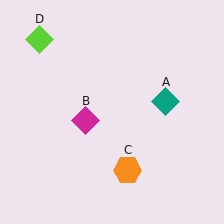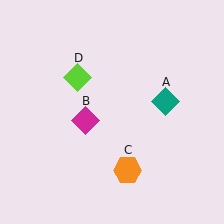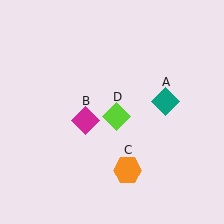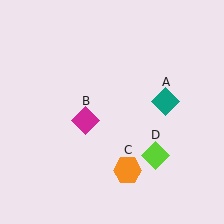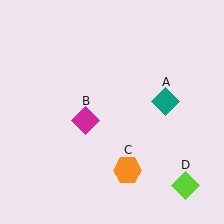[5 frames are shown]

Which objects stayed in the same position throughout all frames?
Teal diamond (object A) and magenta diamond (object B) and orange hexagon (object C) remained stationary.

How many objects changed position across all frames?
1 object changed position: lime diamond (object D).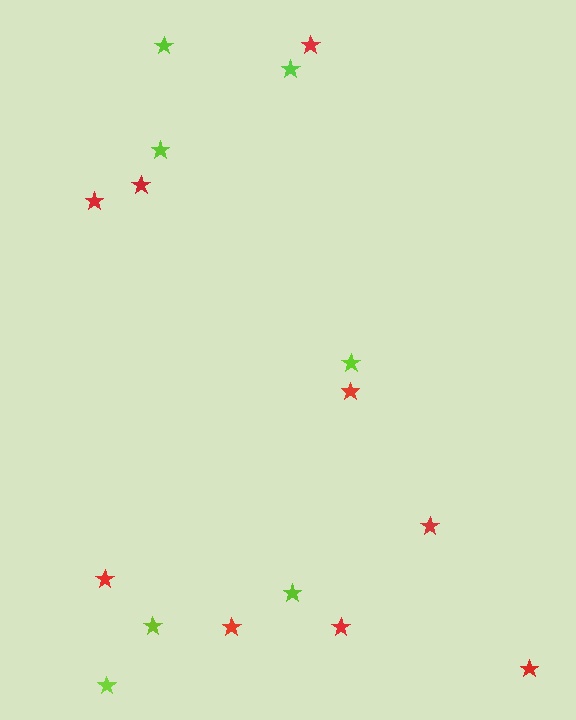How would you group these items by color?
There are 2 groups: one group of red stars (9) and one group of lime stars (7).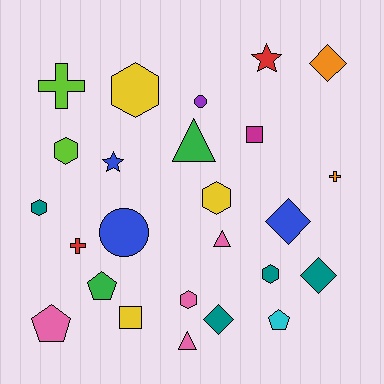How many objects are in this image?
There are 25 objects.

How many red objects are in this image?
There are 2 red objects.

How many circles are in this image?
There are 2 circles.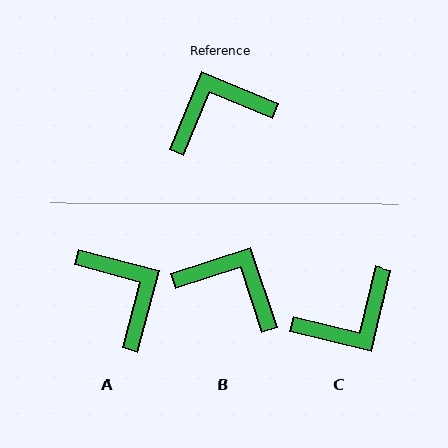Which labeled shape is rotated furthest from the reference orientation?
C, about 171 degrees away.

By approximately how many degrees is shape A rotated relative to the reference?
Approximately 82 degrees clockwise.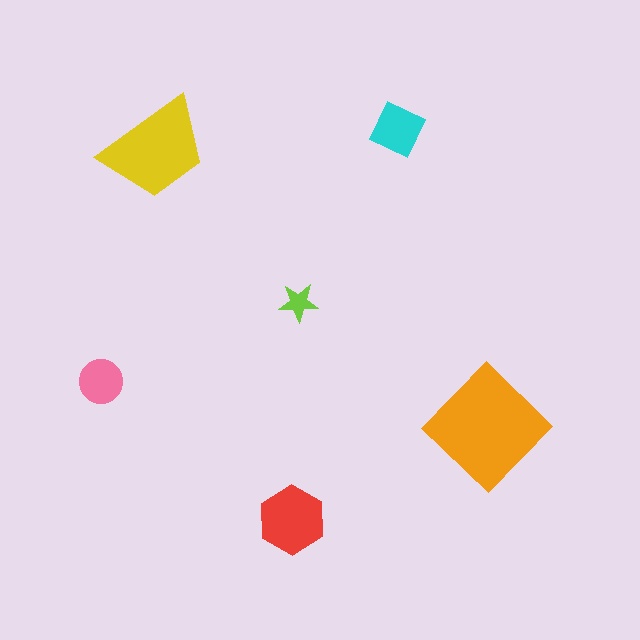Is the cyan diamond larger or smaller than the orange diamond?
Smaller.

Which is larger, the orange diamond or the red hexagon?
The orange diamond.